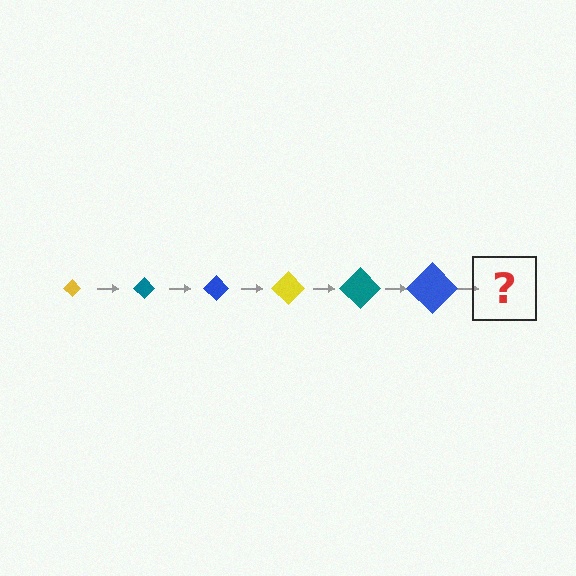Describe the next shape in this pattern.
It should be a yellow diamond, larger than the previous one.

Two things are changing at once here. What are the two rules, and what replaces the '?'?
The two rules are that the diamond grows larger each step and the color cycles through yellow, teal, and blue. The '?' should be a yellow diamond, larger than the previous one.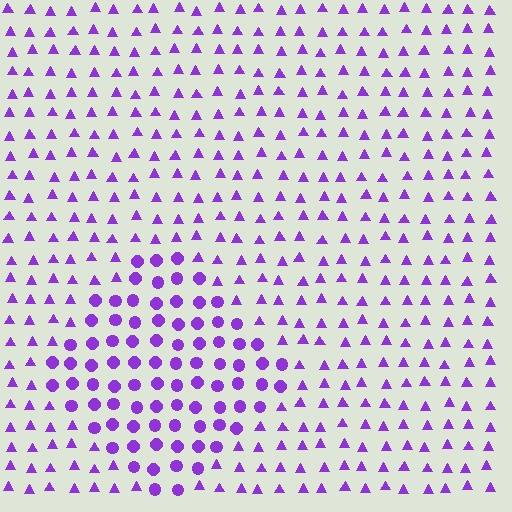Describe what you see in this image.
The image is filled with small purple elements arranged in a uniform grid. A diamond-shaped region contains circles, while the surrounding area contains triangles. The boundary is defined purely by the change in element shape.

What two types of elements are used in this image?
The image uses circles inside the diamond region and triangles outside it.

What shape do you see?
I see a diamond.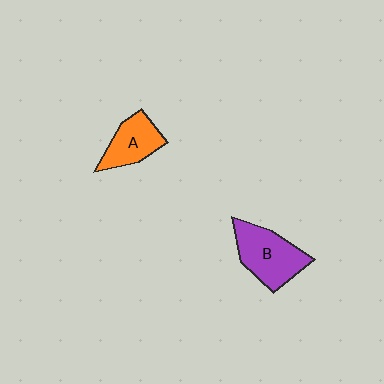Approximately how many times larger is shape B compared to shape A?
Approximately 1.4 times.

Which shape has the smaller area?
Shape A (orange).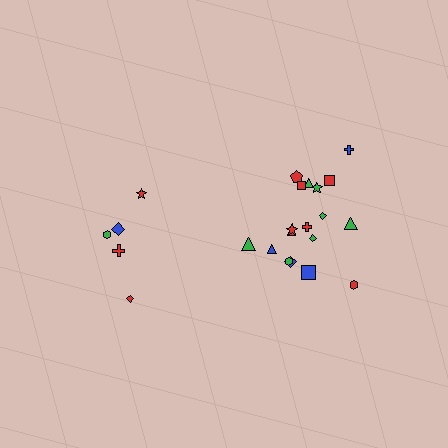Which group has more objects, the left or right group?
The right group.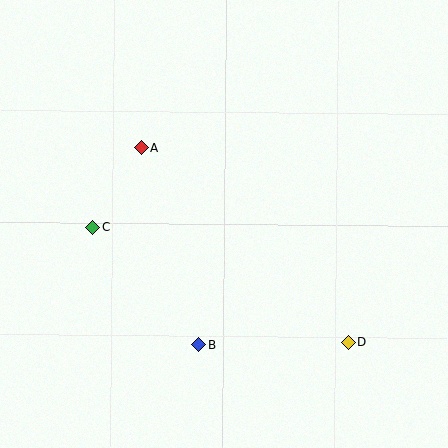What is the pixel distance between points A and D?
The distance between A and D is 284 pixels.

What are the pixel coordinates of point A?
Point A is at (141, 148).